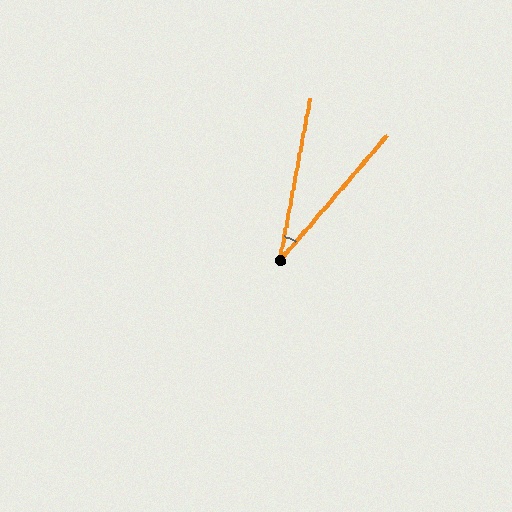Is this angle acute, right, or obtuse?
It is acute.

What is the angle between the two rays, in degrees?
Approximately 30 degrees.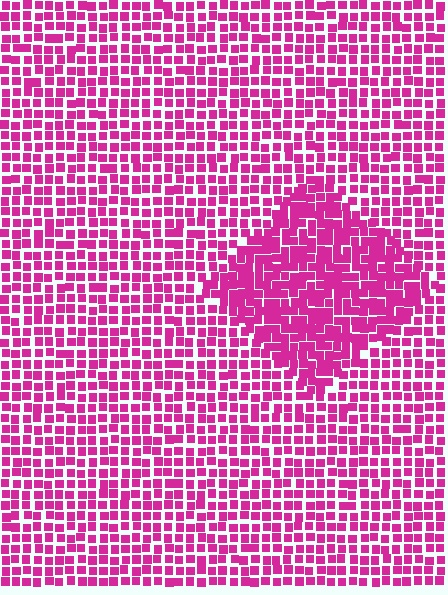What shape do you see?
I see a diamond.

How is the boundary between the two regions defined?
The boundary is defined by a change in element density (approximately 1.5x ratio). All elements are the same color, size, and shape.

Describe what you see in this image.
The image contains small magenta elements arranged at two different densities. A diamond-shaped region is visible where the elements are more densely packed than the surrounding area.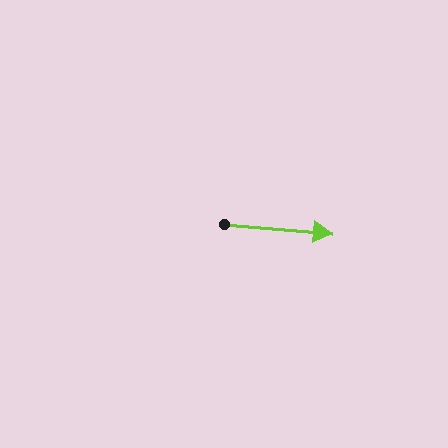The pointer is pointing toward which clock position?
Roughly 3 o'clock.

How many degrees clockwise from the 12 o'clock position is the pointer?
Approximately 95 degrees.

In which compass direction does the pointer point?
East.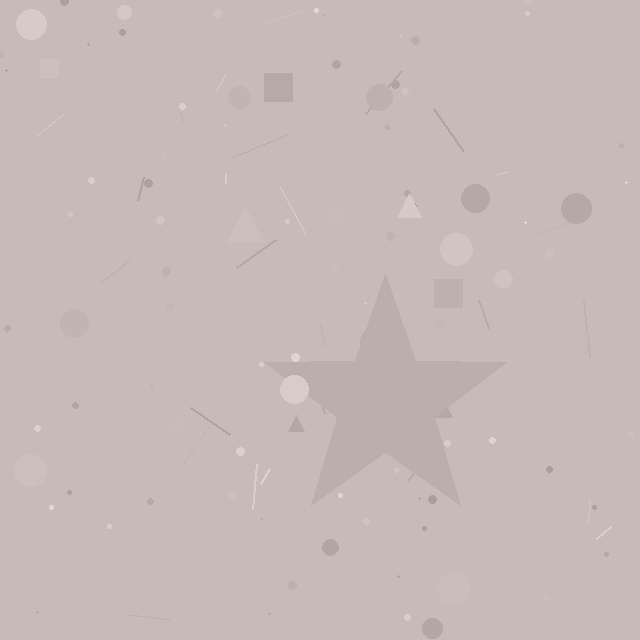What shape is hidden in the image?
A star is hidden in the image.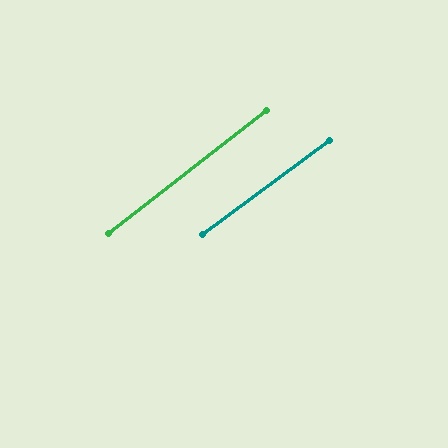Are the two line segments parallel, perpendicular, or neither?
Parallel — their directions differ by only 1.5°.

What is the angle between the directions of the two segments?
Approximately 1 degree.